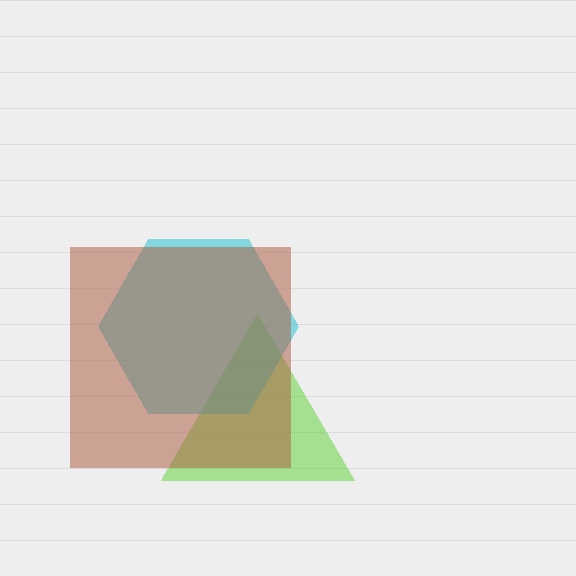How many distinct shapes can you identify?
There are 3 distinct shapes: a lime triangle, a cyan hexagon, a brown square.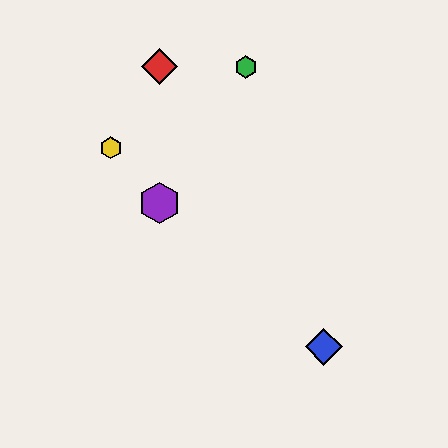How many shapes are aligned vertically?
2 shapes (the red diamond, the purple hexagon) are aligned vertically.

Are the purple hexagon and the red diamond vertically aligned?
Yes, both are at x≈159.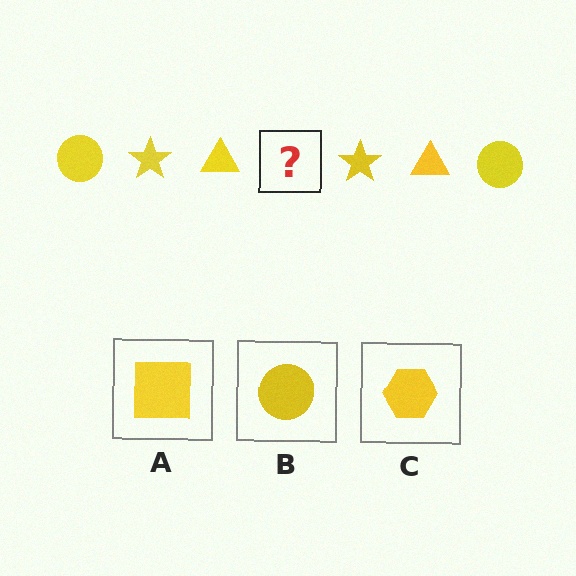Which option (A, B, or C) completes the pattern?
B.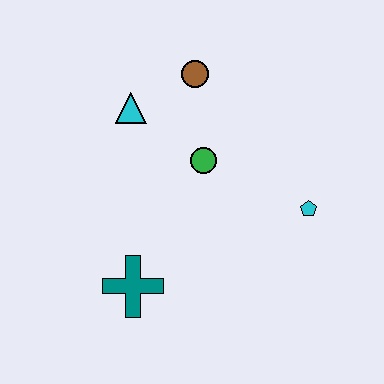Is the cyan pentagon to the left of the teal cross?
No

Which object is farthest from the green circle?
The teal cross is farthest from the green circle.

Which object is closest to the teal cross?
The green circle is closest to the teal cross.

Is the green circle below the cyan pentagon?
No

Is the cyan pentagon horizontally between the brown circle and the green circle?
No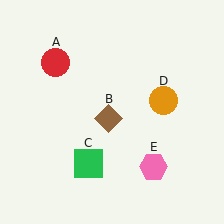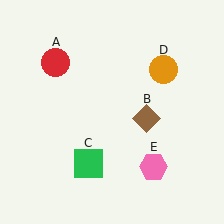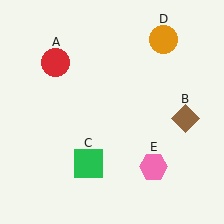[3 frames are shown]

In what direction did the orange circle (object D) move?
The orange circle (object D) moved up.